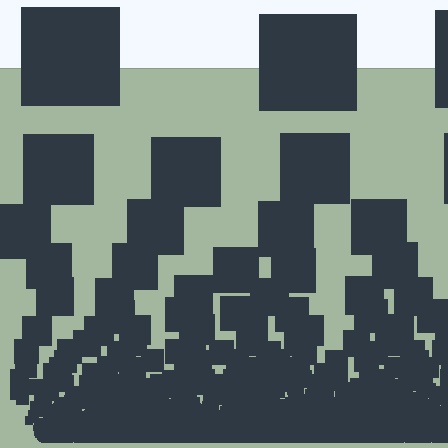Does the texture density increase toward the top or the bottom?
Density increases toward the bottom.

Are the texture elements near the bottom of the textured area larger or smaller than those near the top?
Smaller. The gradient is inverted — elements near the bottom are smaller and denser.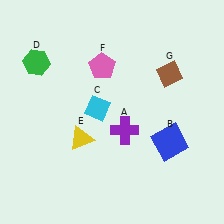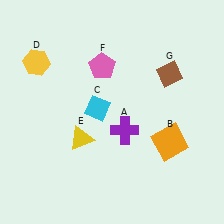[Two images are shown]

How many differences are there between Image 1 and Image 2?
There are 2 differences between the two images.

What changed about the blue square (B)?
In Image 1, B is blue. In Image 2, it changed to orange.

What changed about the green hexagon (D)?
In Image 1, D is green. In Image 2, it changed to yellow.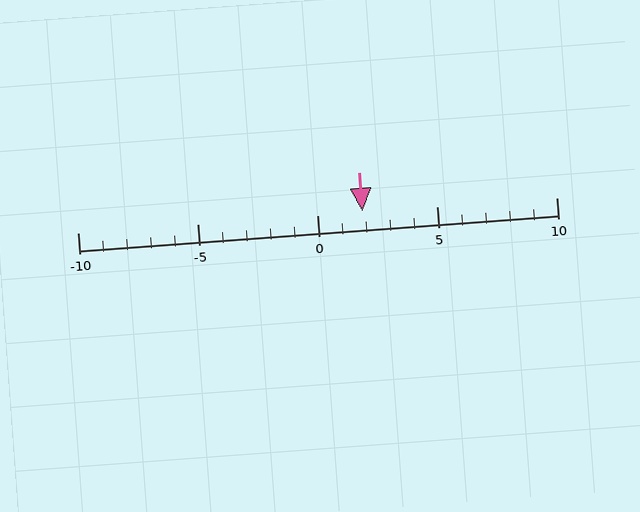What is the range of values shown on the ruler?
The ruler shows values from -10 to 10.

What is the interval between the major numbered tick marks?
The major tick marks are spaced 5 units apart.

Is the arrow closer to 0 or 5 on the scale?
The arrow is closer to 0.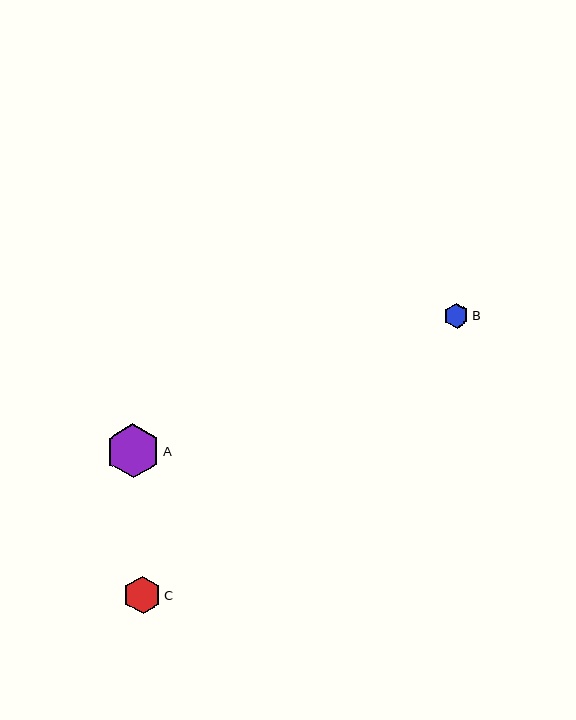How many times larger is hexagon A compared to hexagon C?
Hexagon A is approximately 1.4 times the size of hexagon C.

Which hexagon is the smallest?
Hexagon B is the smallest with a size of approximately 25 pixels.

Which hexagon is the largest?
Hexagon A is the largest with a size of approximately 54 pixels.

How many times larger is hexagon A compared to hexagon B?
Hexagon A is approximately 2.2 times the size of hexagon B.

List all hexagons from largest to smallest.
From largest to smallest: A, C, B.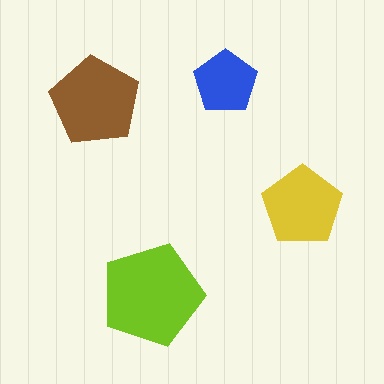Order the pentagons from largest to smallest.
the lime one, the brown one, the yellow one, the blue one.